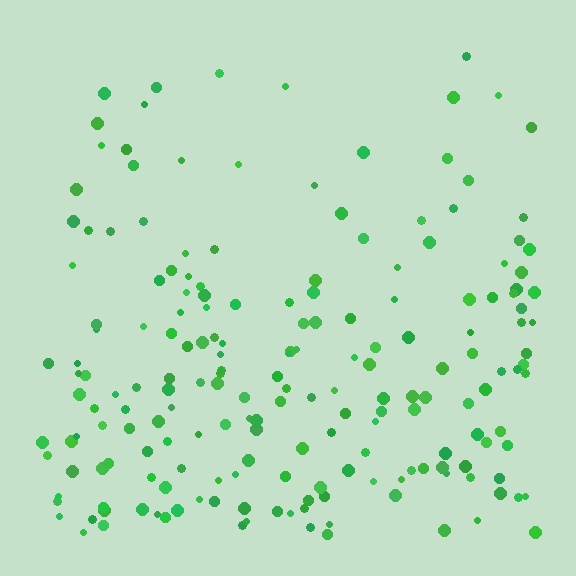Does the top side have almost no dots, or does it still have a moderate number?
Still a moderate number, just noticeably fewer than the bottom.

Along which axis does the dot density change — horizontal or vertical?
Vertical.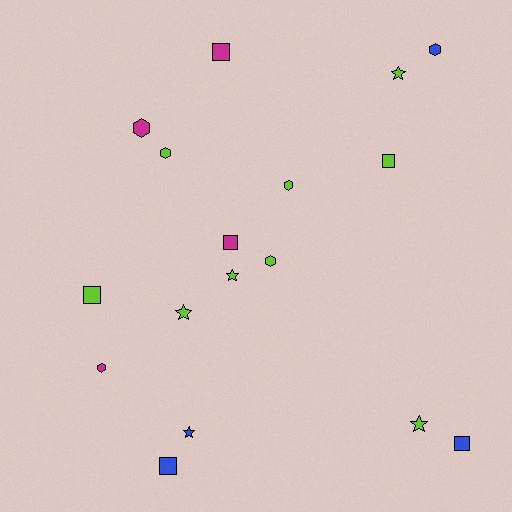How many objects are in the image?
There are 17 objects.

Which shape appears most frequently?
Square, with 6 objects.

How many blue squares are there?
There are 2 blue squares.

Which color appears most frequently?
Lime, with 9 objects.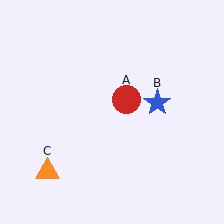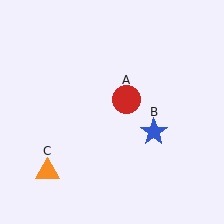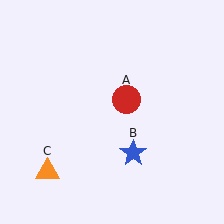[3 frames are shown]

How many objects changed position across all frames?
1 object changed position: blue star (object B).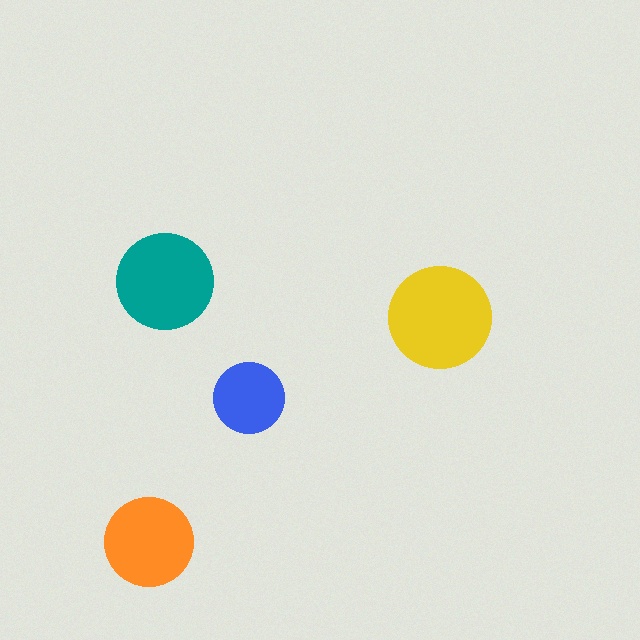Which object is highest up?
The teal circle is topmost.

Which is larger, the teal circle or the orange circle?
The teal one.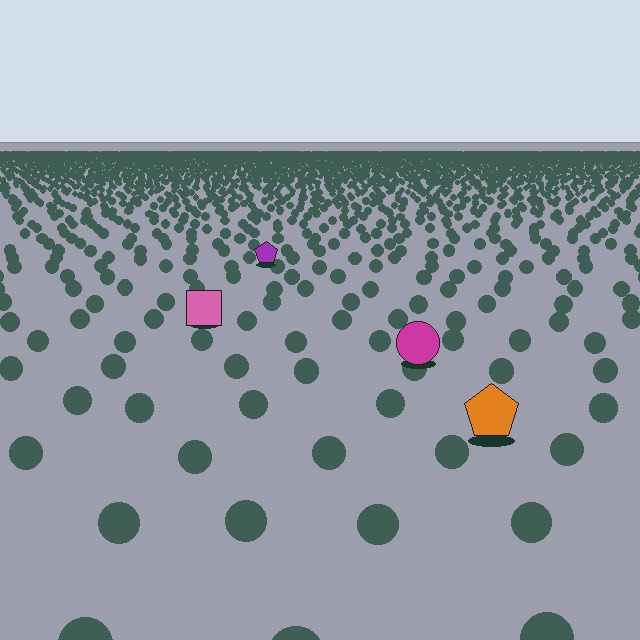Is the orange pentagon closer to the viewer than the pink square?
Yes. The orange pentagon is closer — you can tell from the texture gradient: the ground texture is coarser near it.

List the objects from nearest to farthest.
From nearest to farthest: the orange pentagon, the magenta circle, the pink square, the purple pentagon.